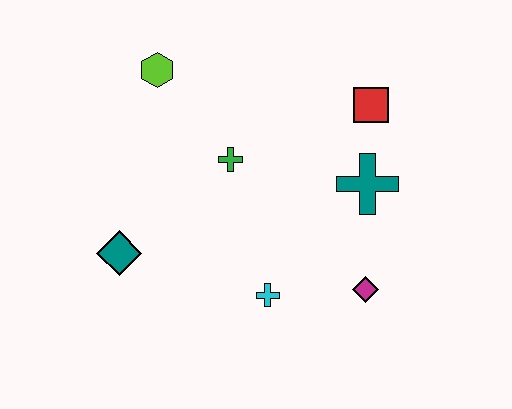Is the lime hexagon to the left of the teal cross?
Yes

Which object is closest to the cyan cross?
The magenta diamond is closest to the cyan cross.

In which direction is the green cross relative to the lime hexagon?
The green cross is below the lime hexagon.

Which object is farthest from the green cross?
The magenta diamond is farthest from the green cross.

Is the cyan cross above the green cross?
No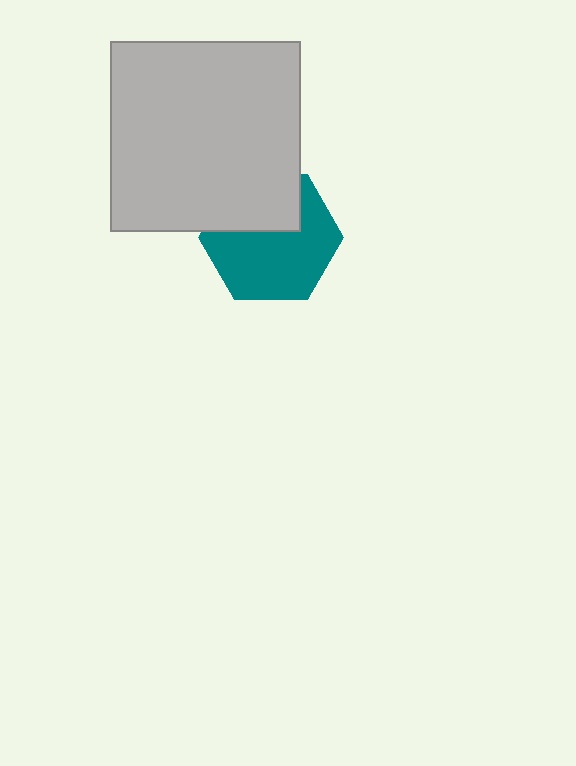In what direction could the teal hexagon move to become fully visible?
The teal hexagon could move down. That would shift it out from behind the light gray square entirely.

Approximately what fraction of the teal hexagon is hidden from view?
Roughly 35% of the teal hexagon is hidden behind the light gray square.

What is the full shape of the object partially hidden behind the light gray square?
The partially hidden object is a teal hexagon.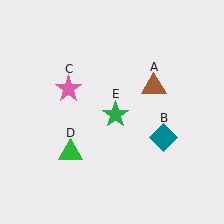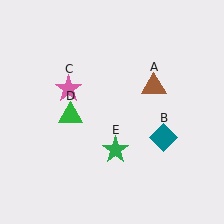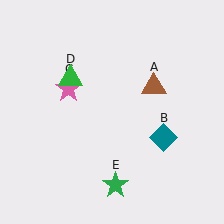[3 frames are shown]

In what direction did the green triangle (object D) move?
The green triangle (object D) moved up.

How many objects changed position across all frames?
2 objects changed position: green triangle (object D), green star (object E).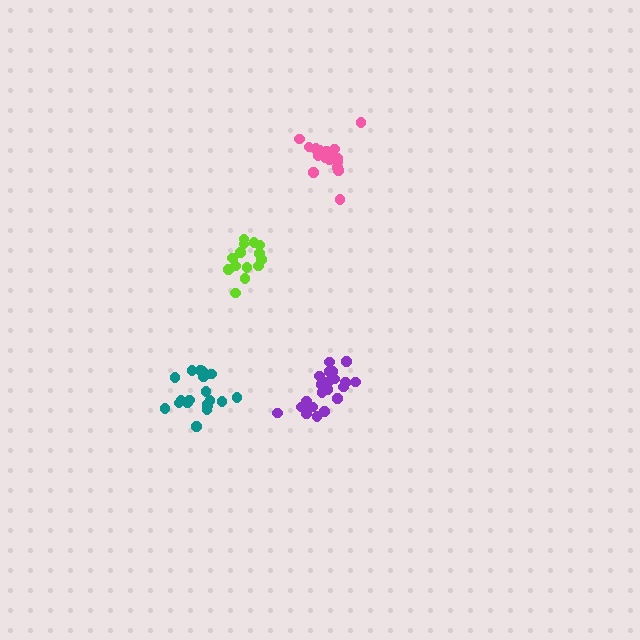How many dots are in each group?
Group 1: 15 dots, Group 2: 19 dots, Group 3: 21 dots, Group 4: 20 dots (75 total).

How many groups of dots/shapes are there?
There are 4 groups.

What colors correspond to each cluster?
The clusters are colored: lime, teal, purple, pink.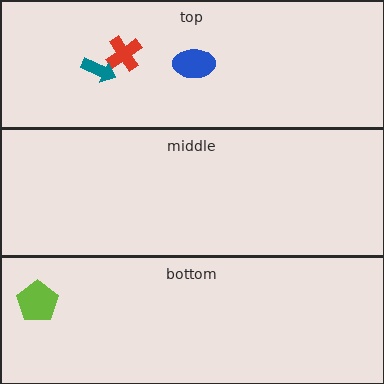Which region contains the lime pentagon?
The bottom region.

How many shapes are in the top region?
3.